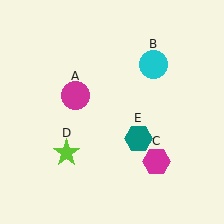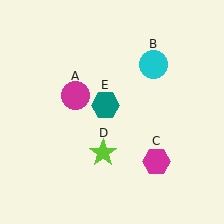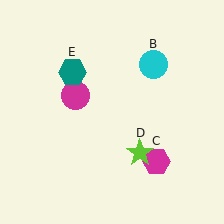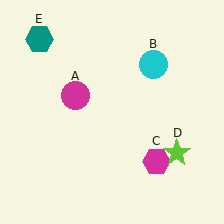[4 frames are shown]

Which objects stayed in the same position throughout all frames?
Magenta circle (object A) and cyan circle (object B) and magenta hexagon (object C) remained stationary.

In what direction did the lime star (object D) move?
The lime star (object D) moved right.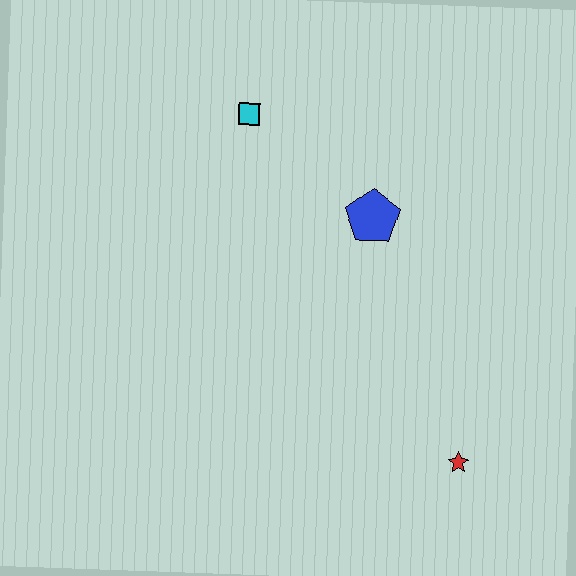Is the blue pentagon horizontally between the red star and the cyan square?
Yes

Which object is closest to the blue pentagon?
The cyan square is closest to the blue pentagon.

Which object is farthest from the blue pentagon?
The red star is farthest from the blue pentagon.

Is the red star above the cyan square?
No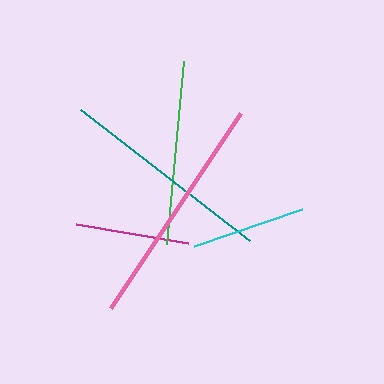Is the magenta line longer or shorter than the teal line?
The teal line is longer than the magenta line.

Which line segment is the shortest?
The cyan line is the shortest at approximately 114 pixels.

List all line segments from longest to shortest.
From longest to shortest: pink, teal, green, magenta, cyan.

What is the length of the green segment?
The green segment is approximately 184 pixels long.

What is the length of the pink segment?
The pink segment is approximately 235 pixels long.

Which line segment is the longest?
The pink line is the longest at approximately 235 pixels.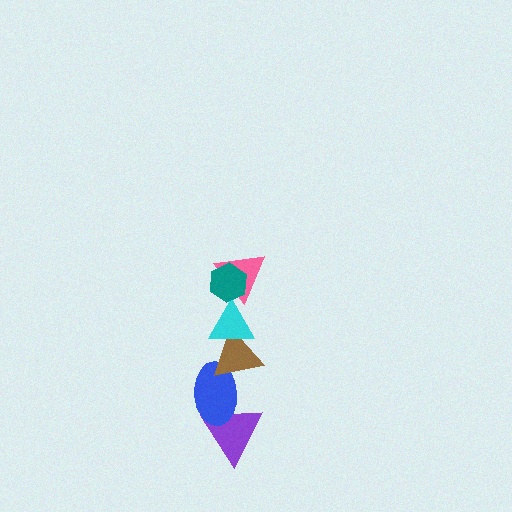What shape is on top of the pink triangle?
The teal hexagon is on top of the pink triangle.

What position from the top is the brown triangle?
The brown triangle is 4th from the top.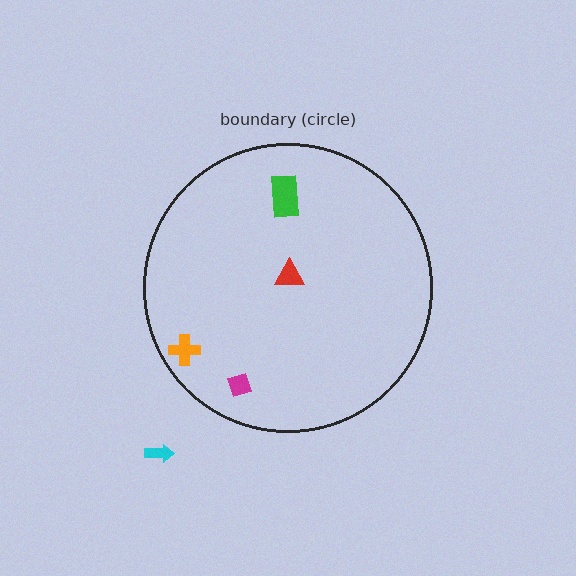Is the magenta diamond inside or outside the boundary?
Inside.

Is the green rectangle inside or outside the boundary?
Inside.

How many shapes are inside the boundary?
4 inside, 1 outside.